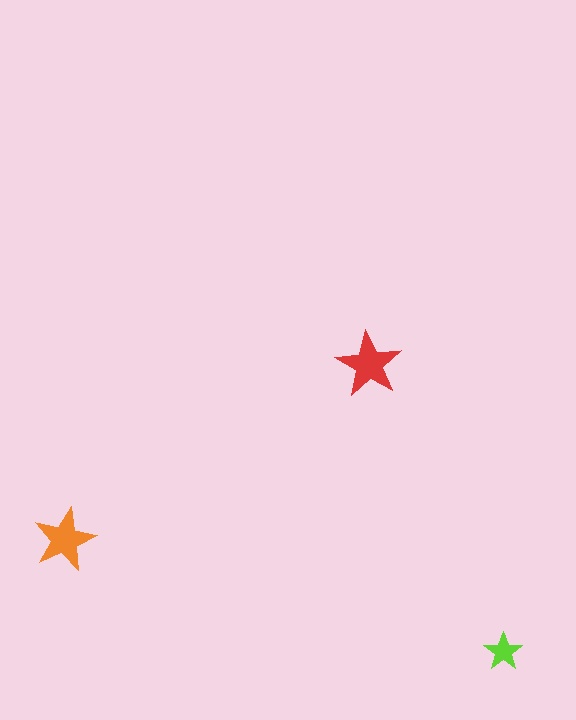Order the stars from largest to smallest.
the red one, the orange one, the lime one.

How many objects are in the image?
There are 3 objects in the image.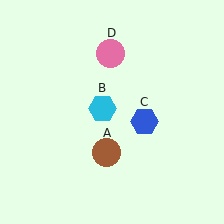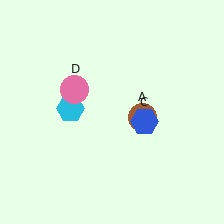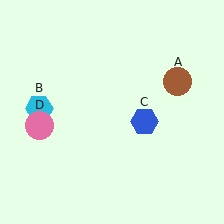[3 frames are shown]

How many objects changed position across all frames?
3 objects changed position: brown circle (object A), cyan hexagon (object B), pink circle (object D).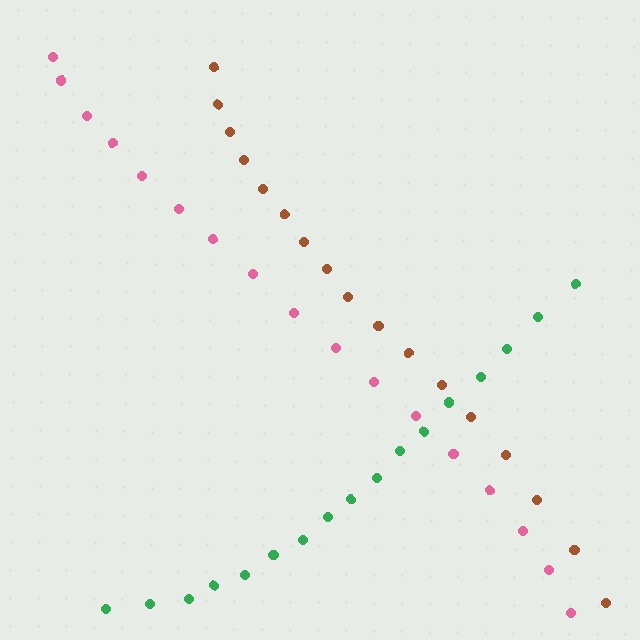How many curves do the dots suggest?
There are 3 distinct paths.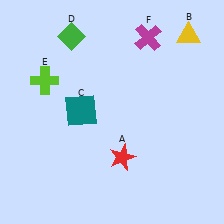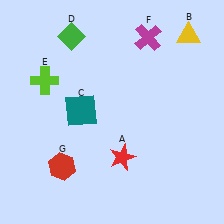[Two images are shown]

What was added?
A red hexagon (G) was added in Image 2.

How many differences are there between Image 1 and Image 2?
There is 1 difference between the two images.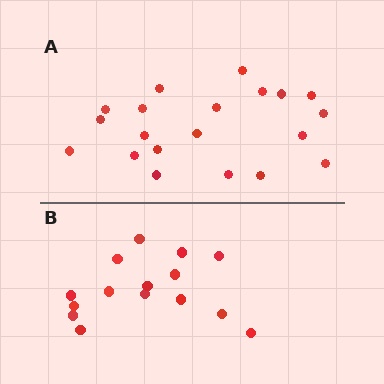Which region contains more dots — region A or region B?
Region A (the top region) has more dots.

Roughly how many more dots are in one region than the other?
Region A has about 5 more dots than region B.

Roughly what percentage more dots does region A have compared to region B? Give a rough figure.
About 35% more.